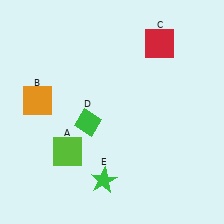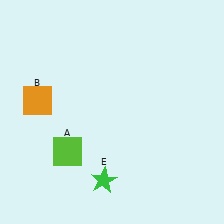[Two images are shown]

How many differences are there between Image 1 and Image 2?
There are 2 differences between the two images.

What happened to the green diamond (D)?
The green diamond (D) was removed in Image 2. It was in the bottom-left area of Image 1.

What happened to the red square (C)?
The red square (C) was removed in Image 2. It was in the top-right area of Image 1.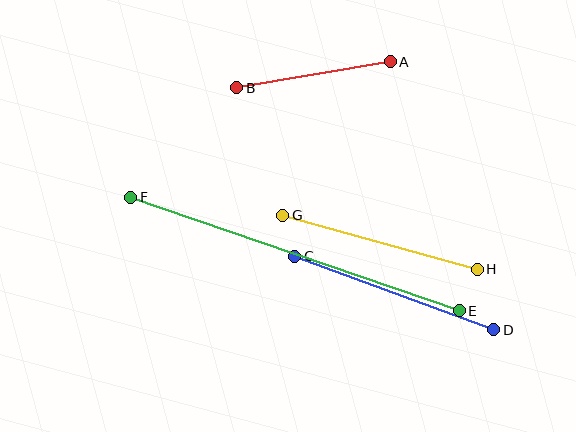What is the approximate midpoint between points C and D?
The midpoint is at approximately (394, 293) pixels.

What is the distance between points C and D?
The distance is approximately 212 pixels.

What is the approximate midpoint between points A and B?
The midpoint is at approximately (313, 75) pixels.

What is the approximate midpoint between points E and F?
The midpoint is at approximately (295, 254) pixels.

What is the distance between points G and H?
The distance is approximately 202 pixels.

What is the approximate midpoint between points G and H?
The midpoint is at approximately (380, 242) pixels.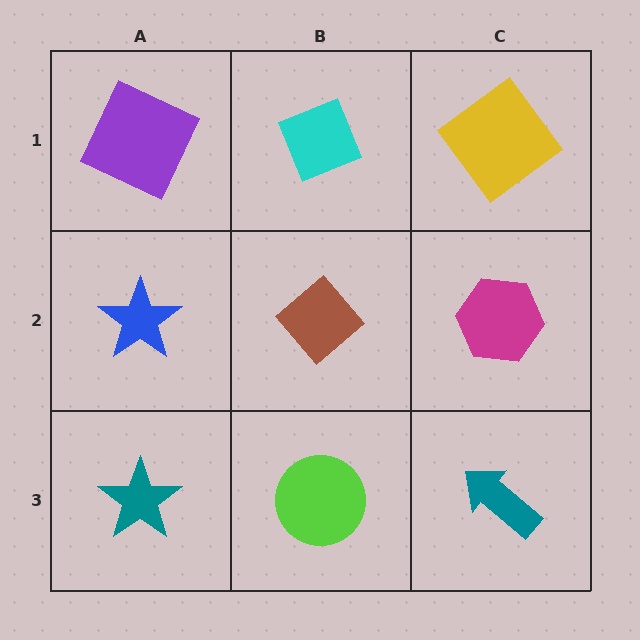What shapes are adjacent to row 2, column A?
A purple square (row 1, column A), a teal star (row 3, column A), a brown diamond (row 2, column B).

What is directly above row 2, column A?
A purple square.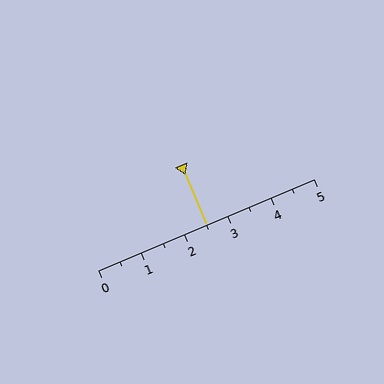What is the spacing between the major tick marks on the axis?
The major ticks are spaced 1 apart.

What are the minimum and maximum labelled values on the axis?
The axis runs from 0 to 5.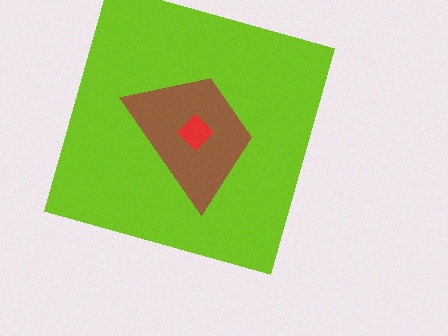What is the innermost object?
The red diamond.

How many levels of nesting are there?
3.